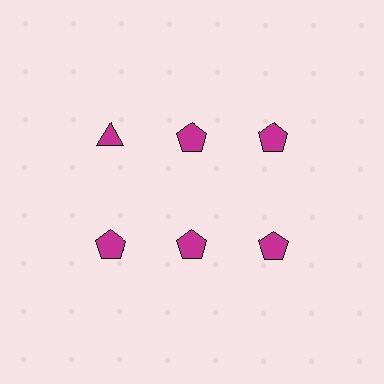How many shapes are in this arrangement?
There are 6 shapes arranged in a grid pattern.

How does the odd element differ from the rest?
It has a different shape: triangle instead of pentagon.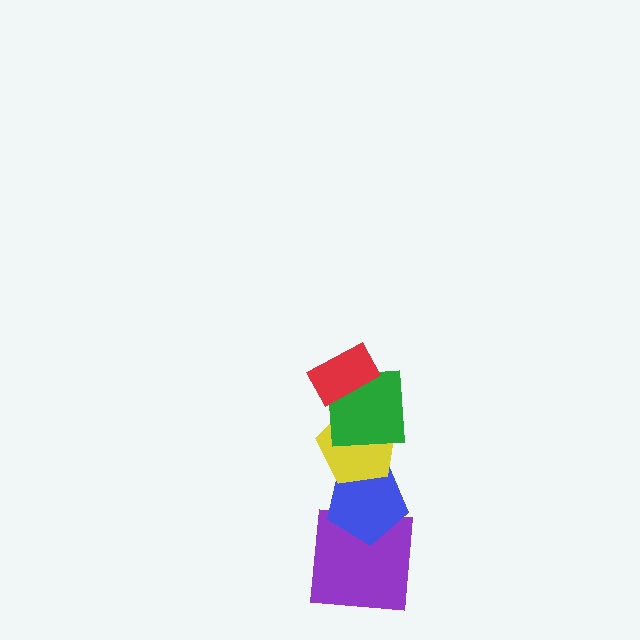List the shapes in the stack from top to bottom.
From top to bottom: the red rectangle, the green square, the yellow pentagon, the blue pentagon, the purple square.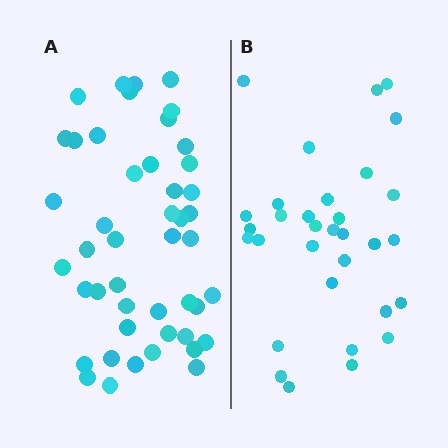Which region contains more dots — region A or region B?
Region A (the left region) has more dots.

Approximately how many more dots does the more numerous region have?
Region A has approximately 15 more dots than region B.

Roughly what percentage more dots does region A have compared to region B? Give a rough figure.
About 45% more.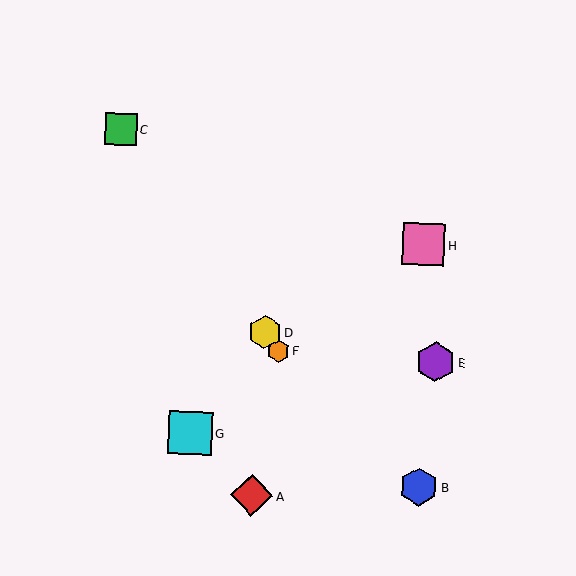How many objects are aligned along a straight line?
3 objects (C, D, F) are aligned along a straight line.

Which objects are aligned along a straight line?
Objects C, D, F are aligned along a straight line.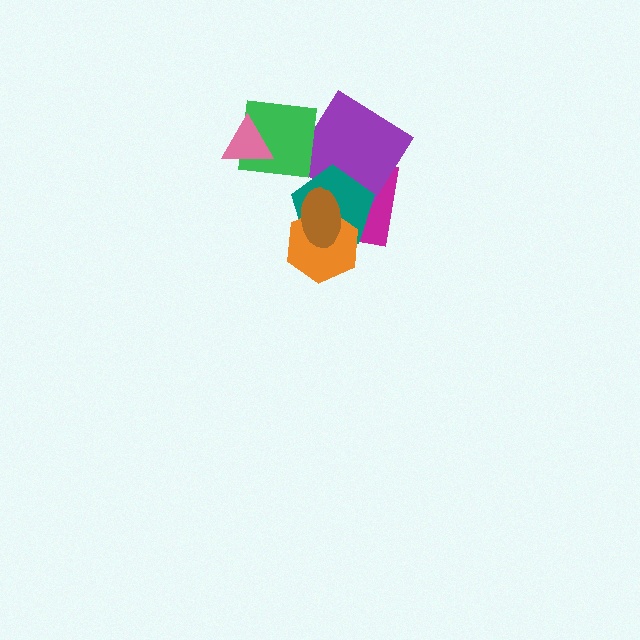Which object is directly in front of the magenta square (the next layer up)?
The purple diamond is directly in front of the magenta square.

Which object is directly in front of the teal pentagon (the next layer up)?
The orange hexagon is directly in front of the teal pentagon.